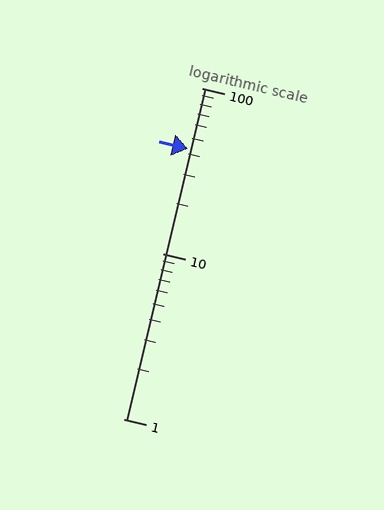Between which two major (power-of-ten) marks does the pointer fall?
The pointer is between 10 and 100.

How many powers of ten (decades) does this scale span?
The scale spans 2 decades, from 1 to 100.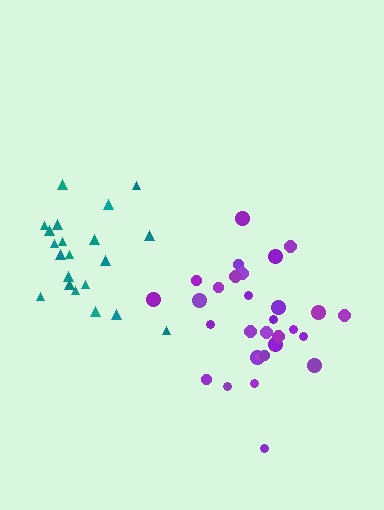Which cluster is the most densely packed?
Purple.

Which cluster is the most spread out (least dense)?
Teal.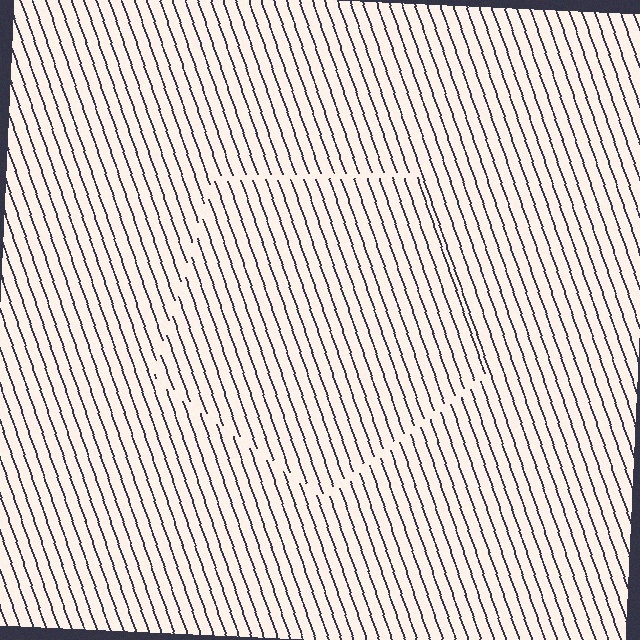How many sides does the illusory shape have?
5 sides — the line-ends trace a pentagon.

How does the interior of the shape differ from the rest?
The interior of the shape contains the same grating, shifted by half a period — the contour is defined by the phase discontinuity where line-ends from the inner and outer gratings abut.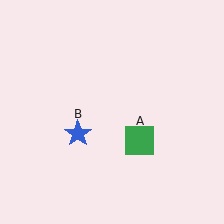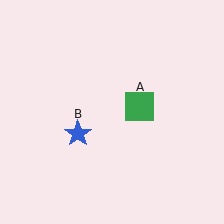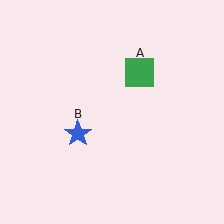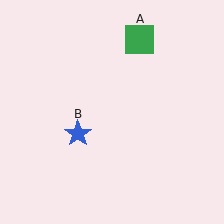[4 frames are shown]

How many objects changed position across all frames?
1 object changed position: green square (object A).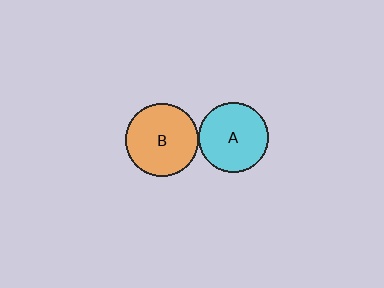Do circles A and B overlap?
Yes.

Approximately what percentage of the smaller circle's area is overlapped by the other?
Approximately 5%.